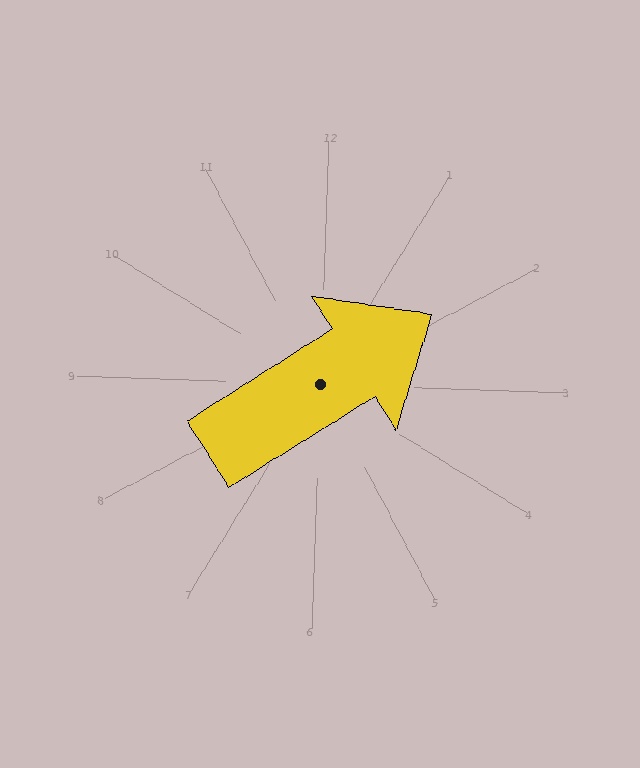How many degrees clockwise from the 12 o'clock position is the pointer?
Approximately 56 degrees.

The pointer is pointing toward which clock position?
Roughly 2 o'clock.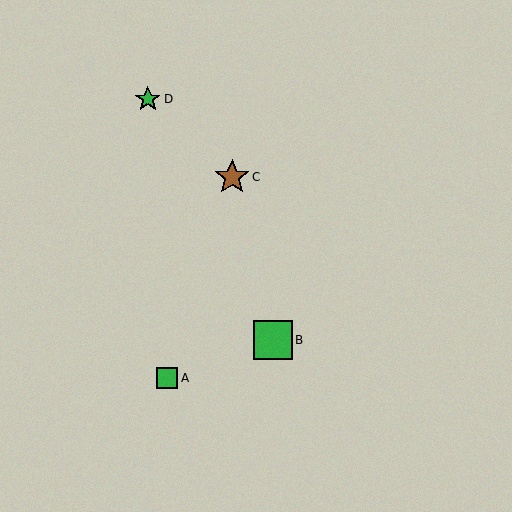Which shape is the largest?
The green square (labeled B) is the largest.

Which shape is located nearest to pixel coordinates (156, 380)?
The green square (labeled A) at (167, 378) is nearest to that location.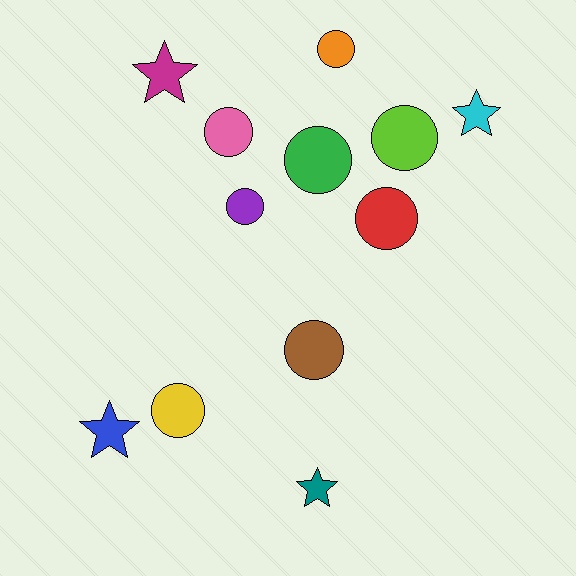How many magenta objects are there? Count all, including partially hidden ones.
There is 1 magenta object.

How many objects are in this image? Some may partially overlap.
There are 12 objects.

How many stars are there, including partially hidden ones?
There are 4 stars.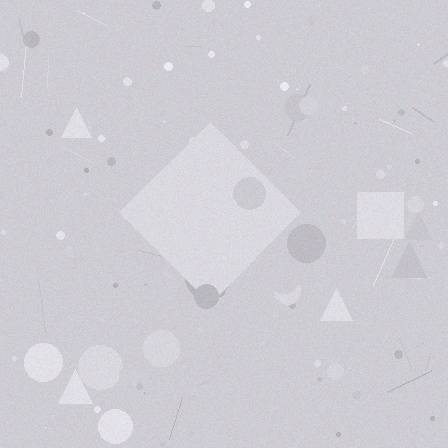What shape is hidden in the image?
A diamond is hidden in the image.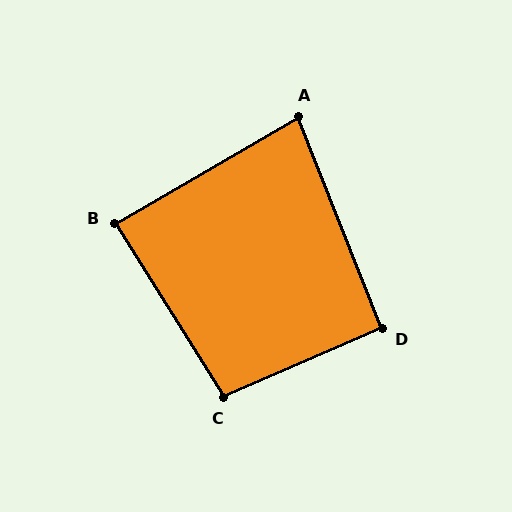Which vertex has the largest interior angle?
C, at approximately 99 degrees.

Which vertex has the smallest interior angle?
A, at approximately 81 degrees.